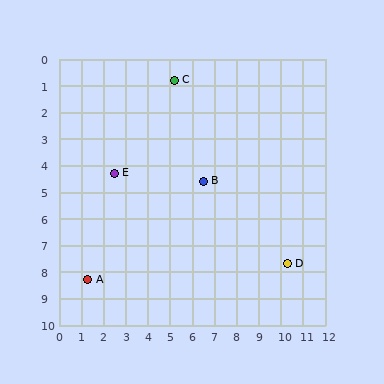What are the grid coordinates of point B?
Point B is at approximately (6.5, 4.6).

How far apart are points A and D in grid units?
Points A and D are about 9.0 grid units apart.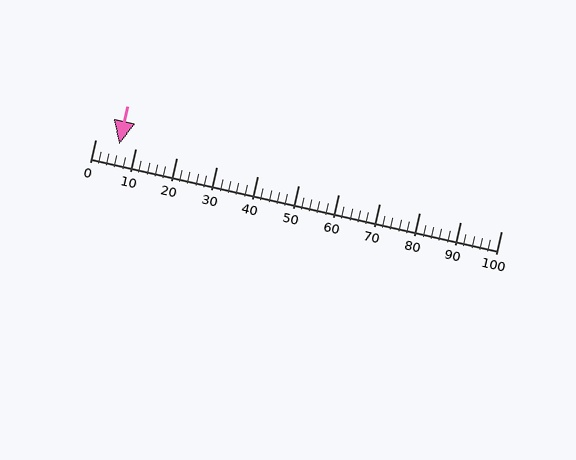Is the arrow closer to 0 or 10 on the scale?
The arrow is closer to 10.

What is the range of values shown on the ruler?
The ruler shows values from 0 to 100.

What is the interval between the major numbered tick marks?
The major tick marks are spaced 10 units apart.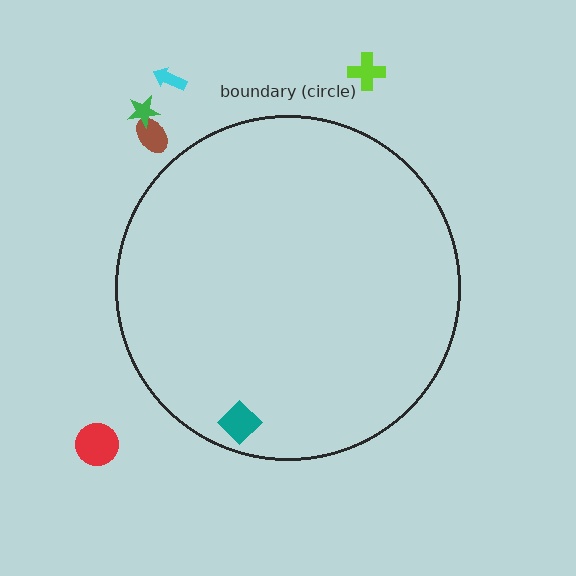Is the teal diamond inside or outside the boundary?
Inside.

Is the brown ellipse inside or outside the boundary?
Outside.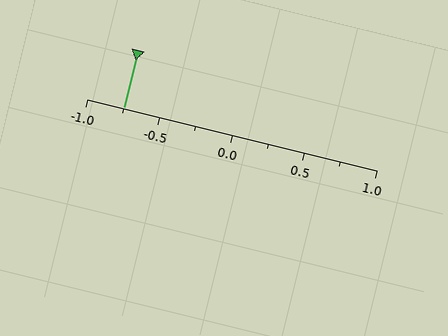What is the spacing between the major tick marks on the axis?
The major ticks are spaced 0.5 apart.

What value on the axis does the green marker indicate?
The marker indicates approximately -0.75.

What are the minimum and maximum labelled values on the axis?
The axis runs from -1.0 to 1.0.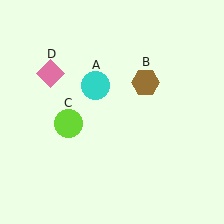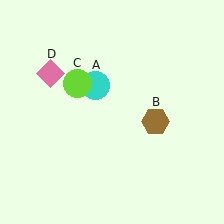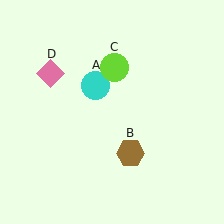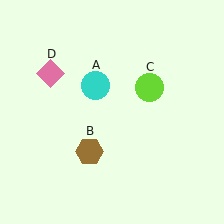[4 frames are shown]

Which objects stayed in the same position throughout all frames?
Cyan circle (object A) and pink diamond (object D) remained stationary.